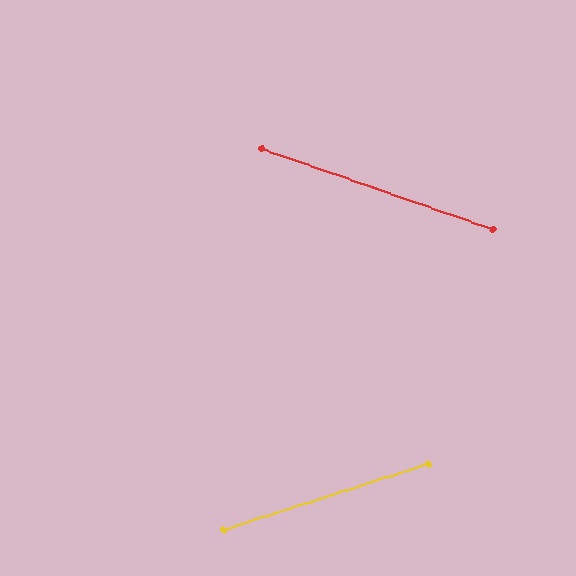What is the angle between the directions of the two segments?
Approximately 37 degrees.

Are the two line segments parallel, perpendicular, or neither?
Neither parallel nor perpendicular — they differ by about 37°.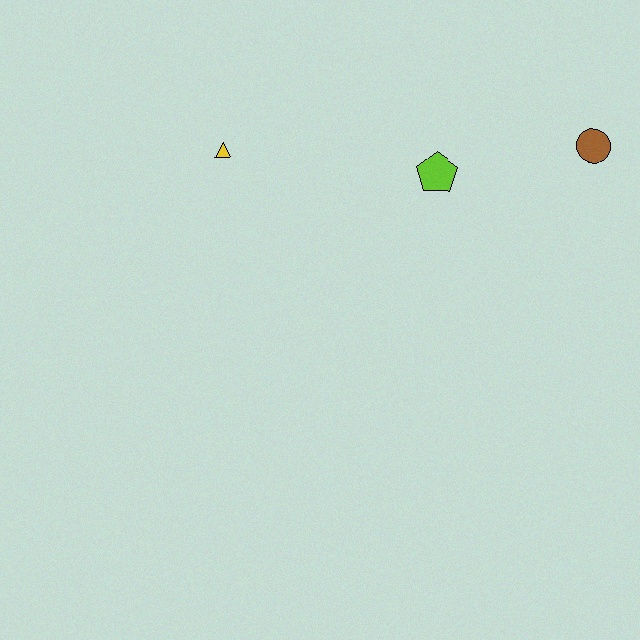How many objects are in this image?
There are 3 objects.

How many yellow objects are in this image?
There is 1 yellow object.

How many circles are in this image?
There is 1 circle.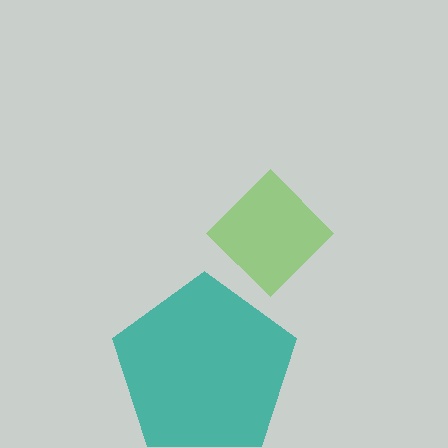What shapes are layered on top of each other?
The layered shapes are: a lime diamond, a teal pentagon.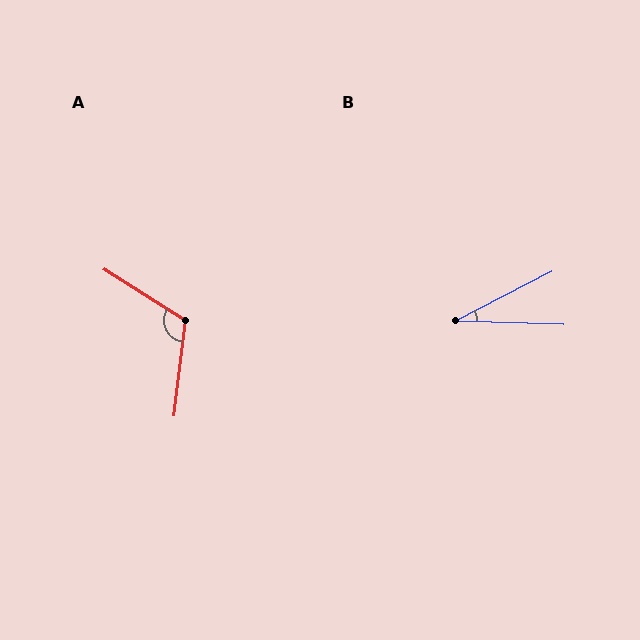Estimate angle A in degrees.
Approximately 116 degrees.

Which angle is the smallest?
B, at approximately 29 degrees.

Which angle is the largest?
A, at approximately 116 degrees.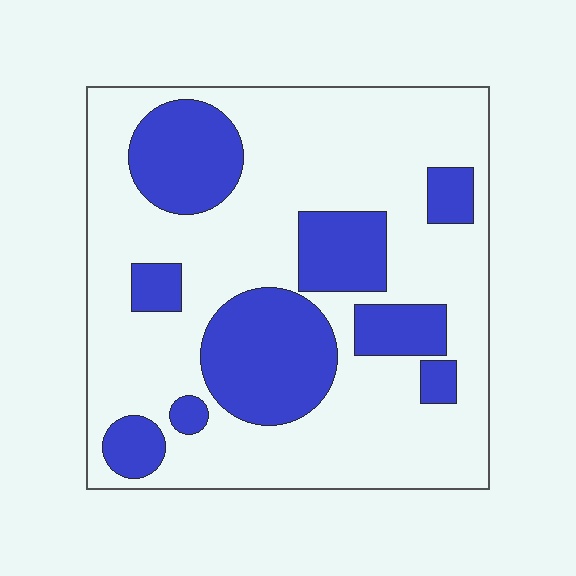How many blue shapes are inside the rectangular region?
9.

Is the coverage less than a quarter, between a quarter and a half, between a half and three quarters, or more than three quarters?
Between a quarter and a half.